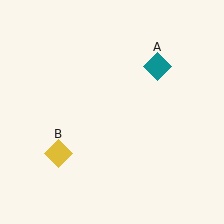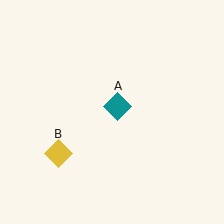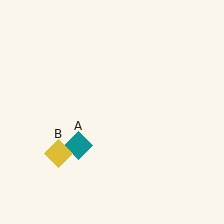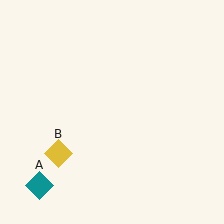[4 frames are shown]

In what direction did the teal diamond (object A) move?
The teal diamond (object A) moved down and to the left.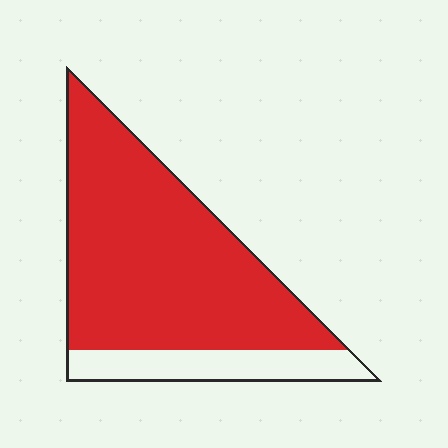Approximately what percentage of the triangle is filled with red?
Approximately 80%.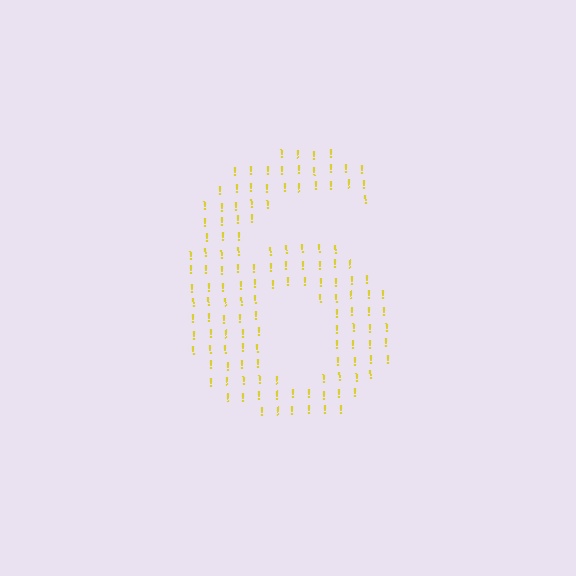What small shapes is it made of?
It is made of small exclamation marks.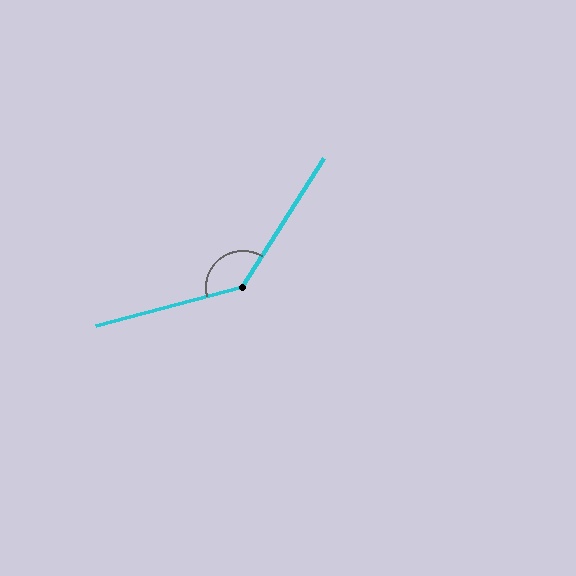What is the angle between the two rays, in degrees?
Approximately 137 degrees.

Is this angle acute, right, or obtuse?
It is obtuse.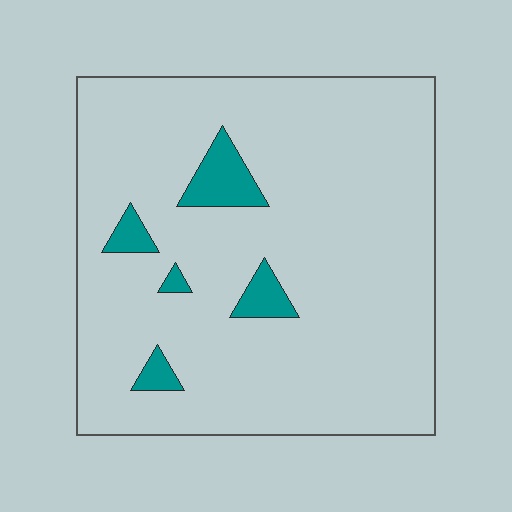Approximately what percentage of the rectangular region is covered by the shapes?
Approximately 5%.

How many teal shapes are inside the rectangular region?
5.